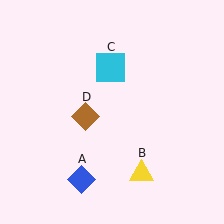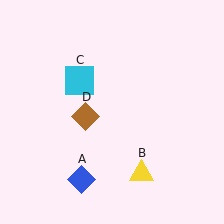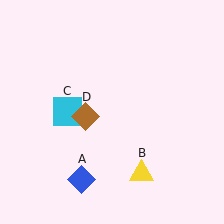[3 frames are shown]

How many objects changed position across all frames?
1 object changed position: cyan square (object C).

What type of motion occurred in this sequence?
The cyan square (object C) rotated counterclockwise around the center of the scene.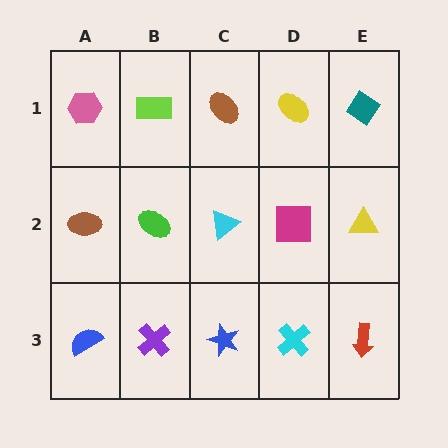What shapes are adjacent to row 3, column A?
A brown ellipse (row 2, column A), a purple cross (row 3, column B).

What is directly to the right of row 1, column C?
A yellow ellipse.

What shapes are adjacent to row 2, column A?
A pink hexagon (row 1, column A), a blue semicircle (row 3, column A), a green ellipse (row 2, column B).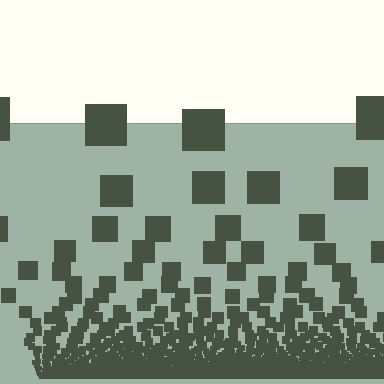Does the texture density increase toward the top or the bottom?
Density increases toward the bottom.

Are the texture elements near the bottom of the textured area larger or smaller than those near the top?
Smaller. The gradient is inverted — elements near the bottom are smaller and denser.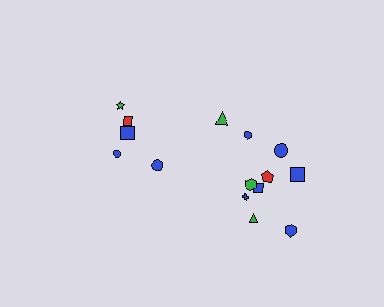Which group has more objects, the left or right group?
The right group.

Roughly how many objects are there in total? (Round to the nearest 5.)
Roughly 15 objects in total.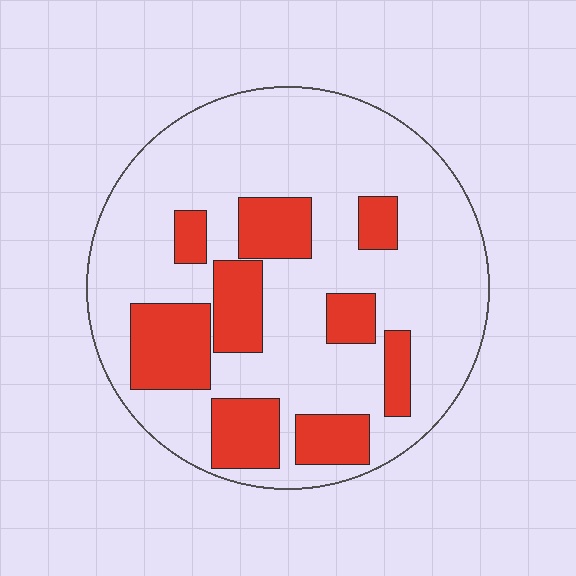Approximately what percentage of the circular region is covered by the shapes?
Approximately 25%.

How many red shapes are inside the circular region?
9.